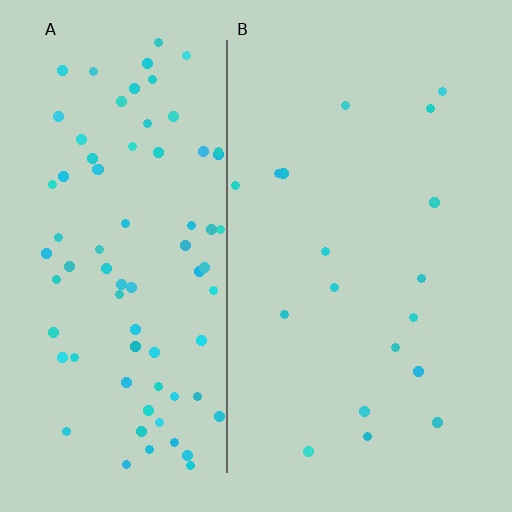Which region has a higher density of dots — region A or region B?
A (the left).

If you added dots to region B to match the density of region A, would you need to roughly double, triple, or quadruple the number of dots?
Approximately quadruple.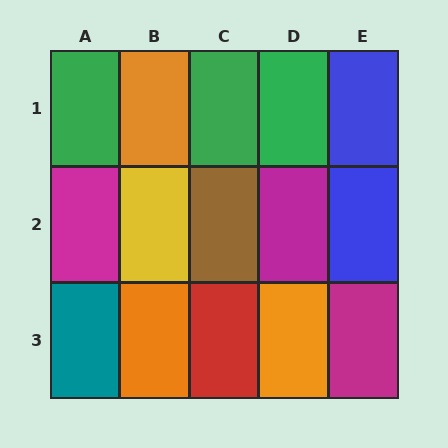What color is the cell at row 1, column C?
Green.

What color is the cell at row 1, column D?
Green.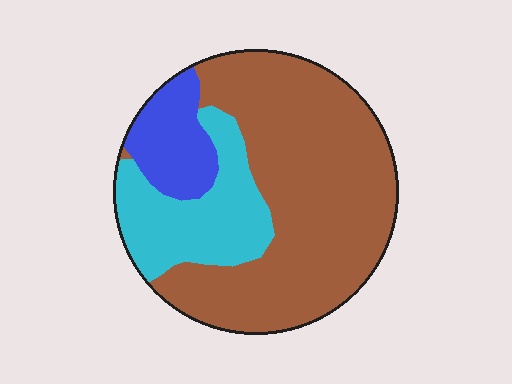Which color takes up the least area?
Blue, at roughly 15%.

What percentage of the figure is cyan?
Cyan takes up about one quarter (1/4) of the figure.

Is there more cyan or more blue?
Cyan.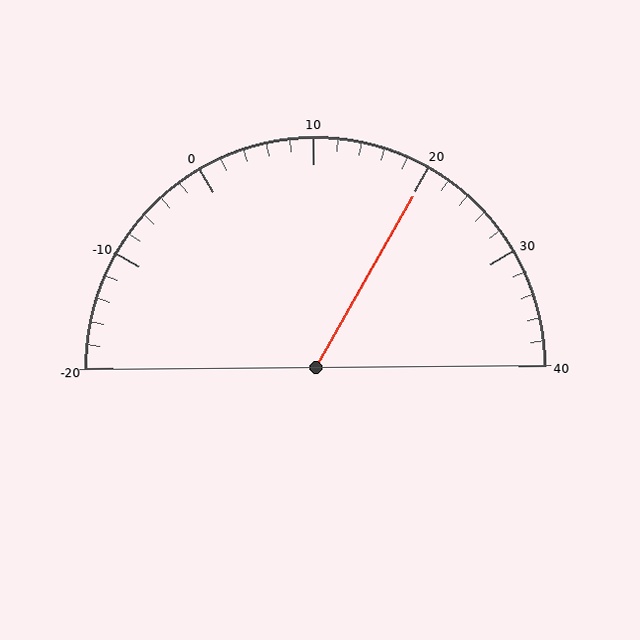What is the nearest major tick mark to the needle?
The nearest major tick mark is 20.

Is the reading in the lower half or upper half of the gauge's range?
The reading is in the upper half of the range (-20 to 40).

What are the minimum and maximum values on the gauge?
The gauge ranges from -20 to 40.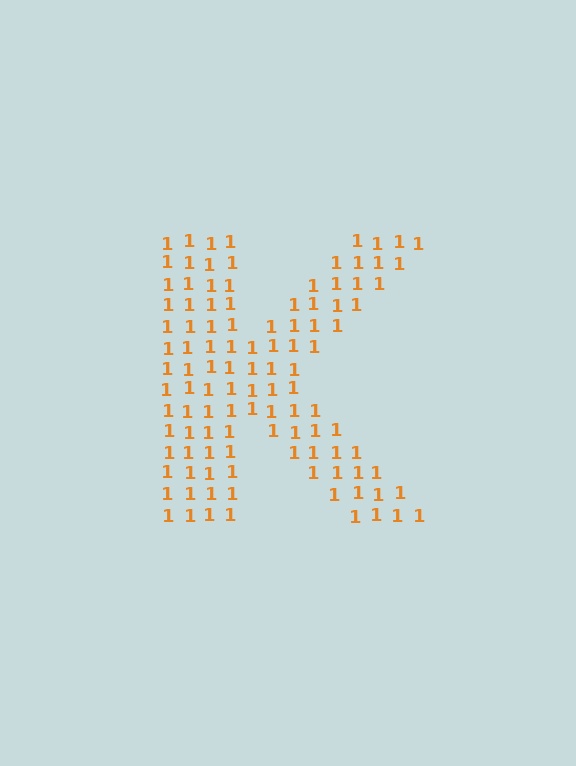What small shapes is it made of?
It is made of small digit 1's.